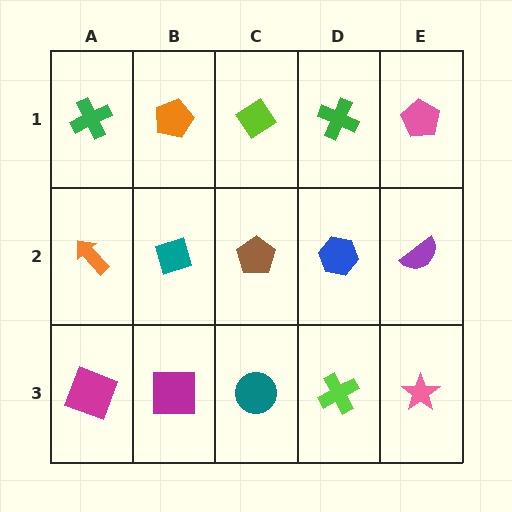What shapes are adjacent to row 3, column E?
A purple semicircle (row 2, column E), a lime cross (row 3, column D).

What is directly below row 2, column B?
A magenta square.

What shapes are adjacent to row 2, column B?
An orange pentagon (row 1, column B), a magenta square (row 3, column B), an orange arrow (row 2, column A), a brown pentagon (row 2, column C).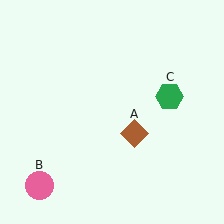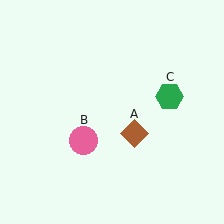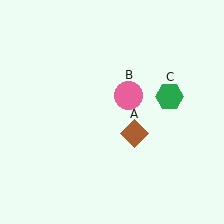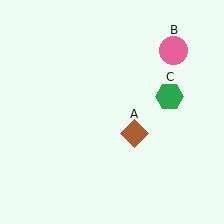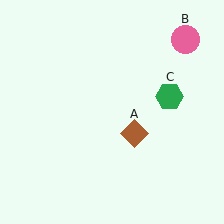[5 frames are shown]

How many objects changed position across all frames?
1 object changed position: pink circle (object B).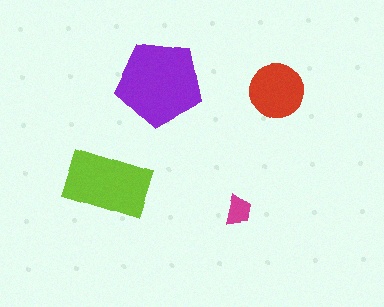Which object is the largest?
The purple pentagon.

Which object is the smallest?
The magenta trapezoid.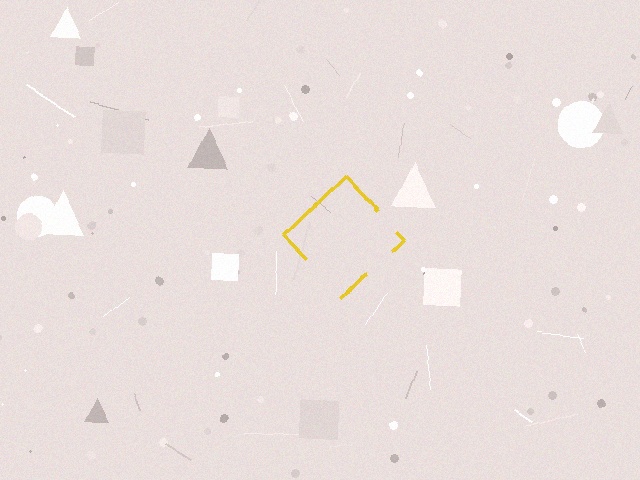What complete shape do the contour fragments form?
The contour fragments form a diamond.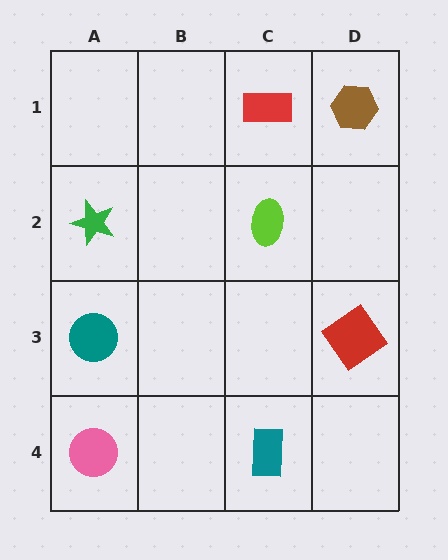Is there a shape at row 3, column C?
No, that cell is empty.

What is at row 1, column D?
A brown hexagon.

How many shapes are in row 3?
2 shapes.